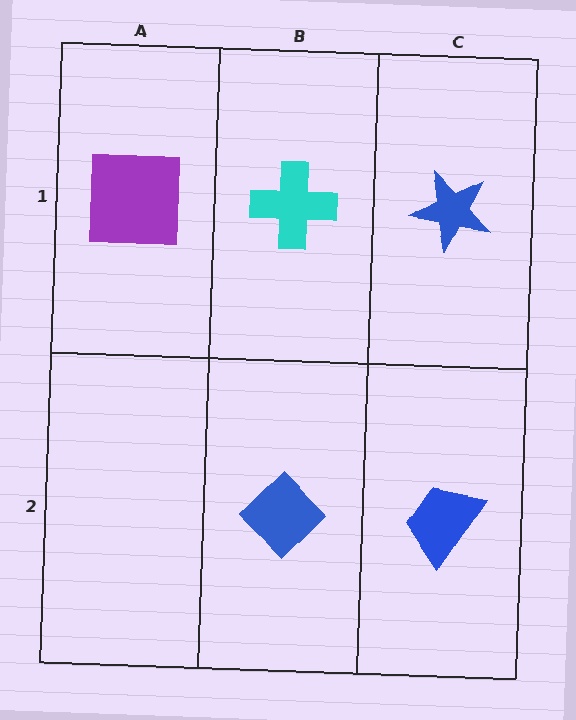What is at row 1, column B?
A cyan cross.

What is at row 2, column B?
A blue diamond.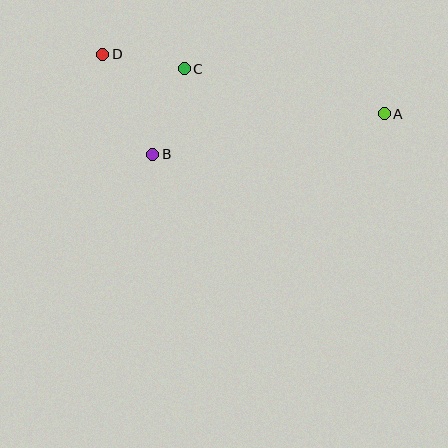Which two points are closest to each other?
Points C and D are closest to each other.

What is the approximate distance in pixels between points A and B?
The distance between A and B is approximately 235 pixels.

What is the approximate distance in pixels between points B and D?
The distance between B and D is approximately 112 pixels.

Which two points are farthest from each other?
Points A and D are farthest from each other.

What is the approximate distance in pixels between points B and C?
The distance between B and C is approximately 91 pixels.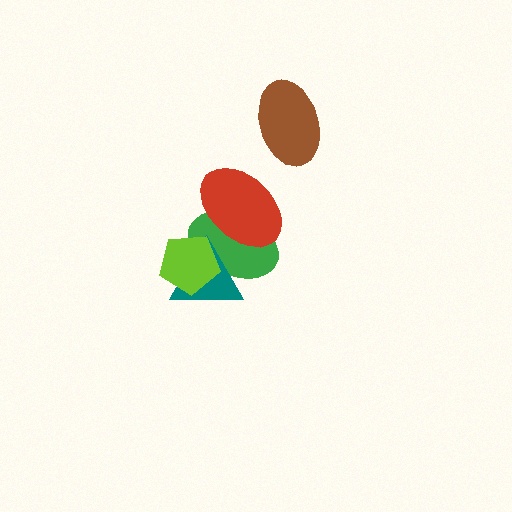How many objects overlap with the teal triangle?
3 objects overlap with the teal triangle.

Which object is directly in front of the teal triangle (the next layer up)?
The lime pentagon is directly in front of the teal triangle.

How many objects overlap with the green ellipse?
3 objects overlap with the green ellipse.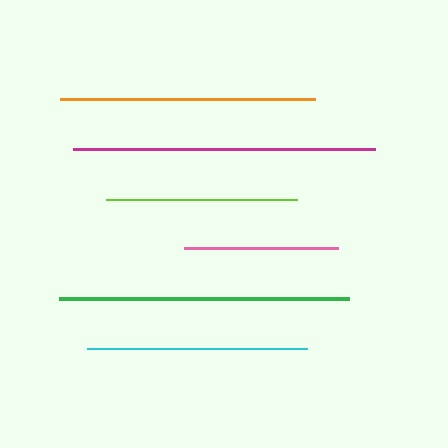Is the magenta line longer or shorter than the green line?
The magenta line is longer than the green line.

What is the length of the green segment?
The green segment is approximately 290 pixels long.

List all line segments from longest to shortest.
From longest to shortest: magenta, green, orange, cyan, lime, pink.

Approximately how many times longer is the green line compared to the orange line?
The green line is approximately 1.1 times the length of the orange line.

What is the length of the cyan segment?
The cyan segment is approximately 220 pixels long.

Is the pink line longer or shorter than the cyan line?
The cyan line is longer than the pink line.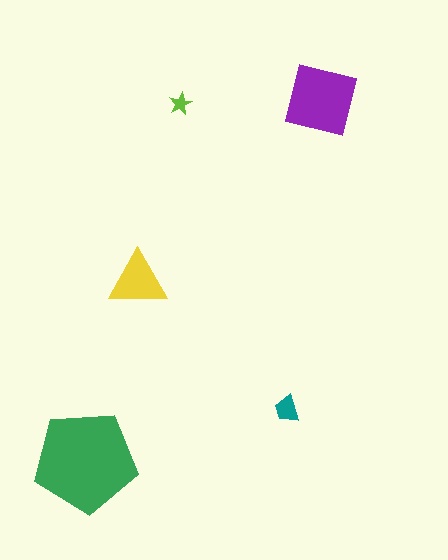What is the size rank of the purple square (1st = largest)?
2nd.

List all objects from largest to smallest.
The green pentagon, the purple square, the yellow triangle, the teal trapezoid, the lime star.